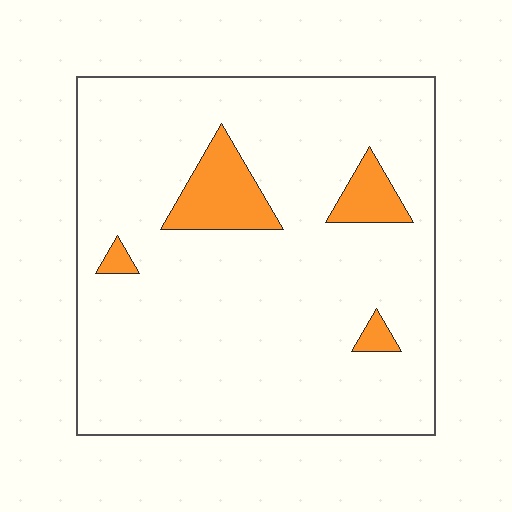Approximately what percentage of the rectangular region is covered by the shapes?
Approximately 10%.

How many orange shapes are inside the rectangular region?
4.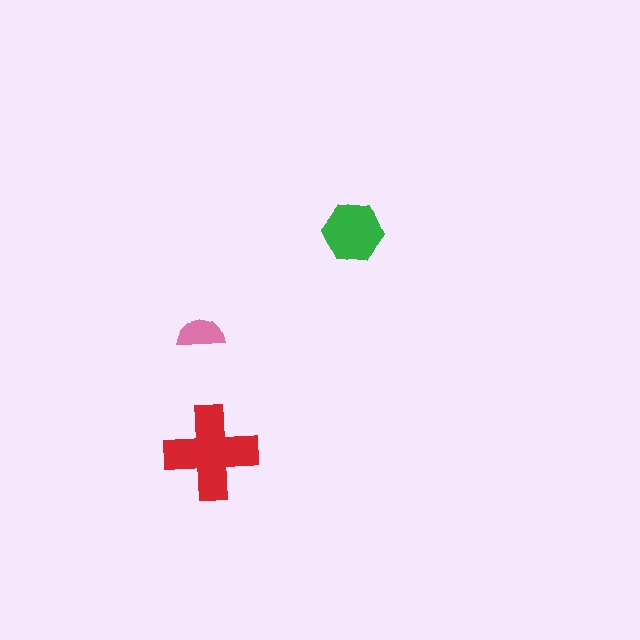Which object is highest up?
The green hexagon is topmost.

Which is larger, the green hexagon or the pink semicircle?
The green hexagon.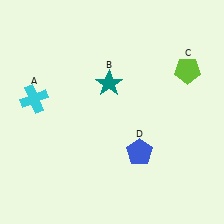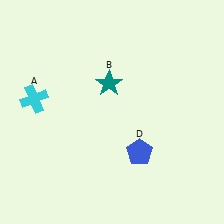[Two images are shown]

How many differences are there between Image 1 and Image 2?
There is 1 difference between the two images.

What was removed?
The lime pentagon (C) was removed in Image 2.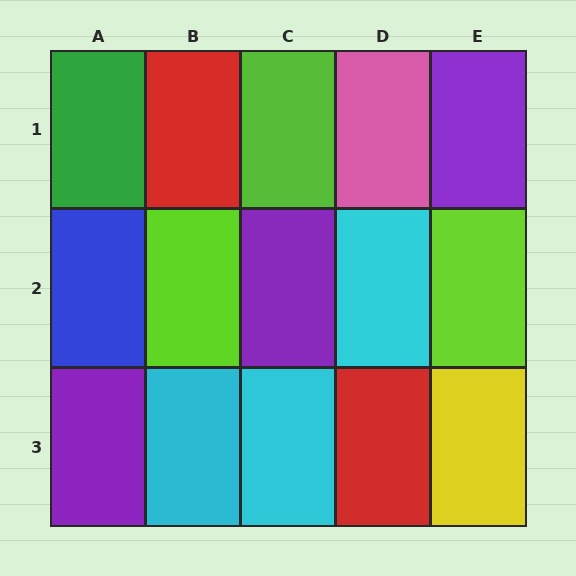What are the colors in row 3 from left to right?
Purple, cyan, cyan, red, yellow.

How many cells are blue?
1 cell is blue.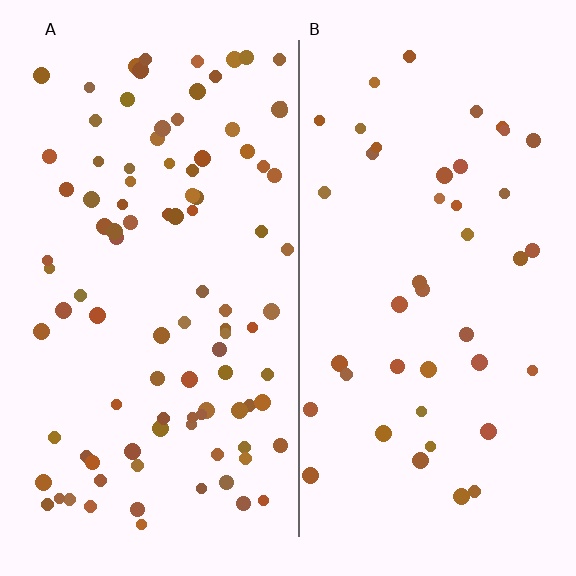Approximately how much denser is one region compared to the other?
Approximately 2.3× — region A over region B.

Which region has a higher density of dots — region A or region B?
A (the left).